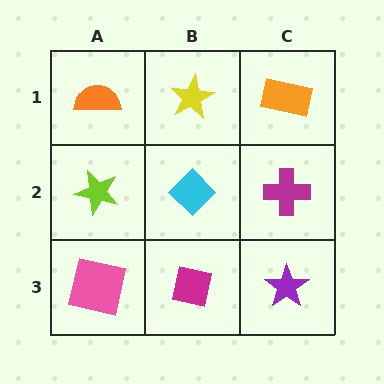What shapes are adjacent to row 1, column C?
A magenta cross (row 2, column C), a yellow star (row 1, column B).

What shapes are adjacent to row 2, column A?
An orange semicircle (row 1, column A), a pink square (row 3, column A), a cyan diamond (row 2, column B).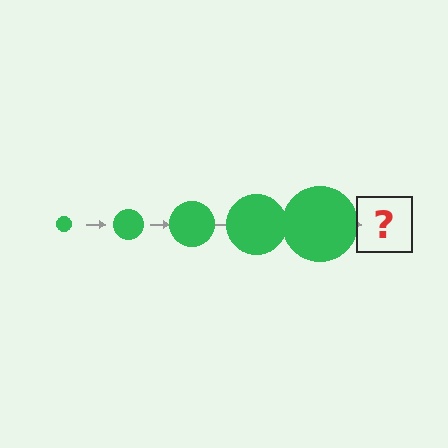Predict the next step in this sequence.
The next step is a green circle, larger than the previous one.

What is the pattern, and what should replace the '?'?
The pattern is that the circle gets progressively larger each step. The '?' should be a green circle, larger than the previous one.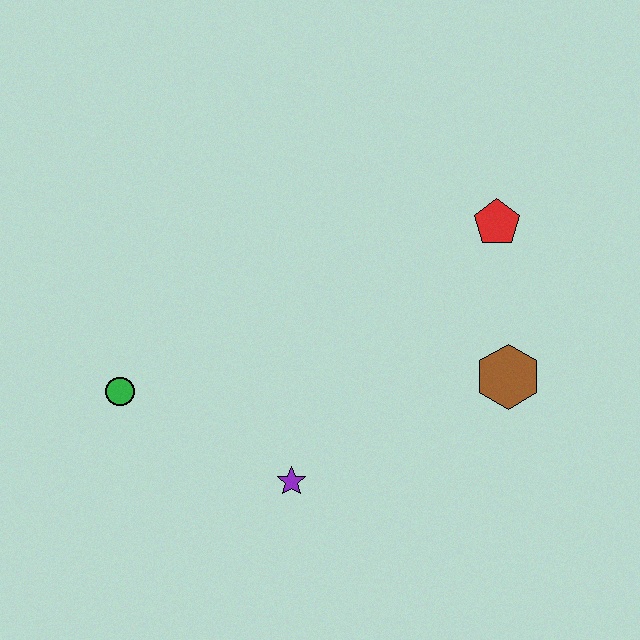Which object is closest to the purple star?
The green circle is closest to the purple star.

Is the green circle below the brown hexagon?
Yes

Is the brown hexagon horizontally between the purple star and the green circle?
No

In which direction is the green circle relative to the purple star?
The green circle is to the left of the purple star.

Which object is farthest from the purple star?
The red pentagon is farthest from the purple star.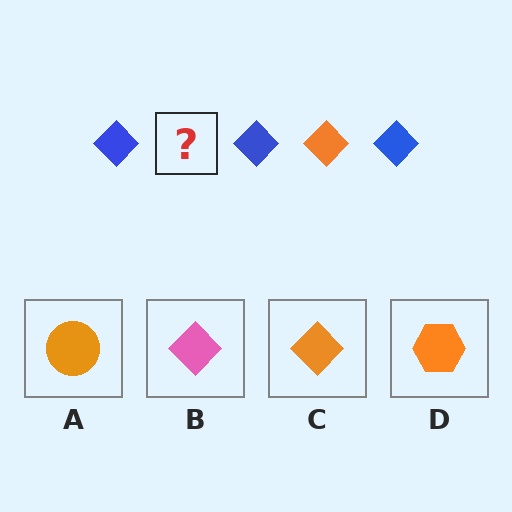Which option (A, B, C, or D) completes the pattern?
C.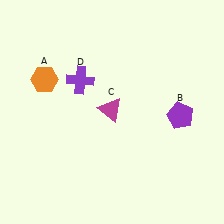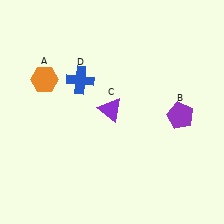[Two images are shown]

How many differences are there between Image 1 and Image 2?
There are 2 differences between the two images.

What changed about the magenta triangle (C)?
In Image 1, C is magenta. In Image 2, it changed to purple.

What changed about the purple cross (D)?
In Image 1, D is purple. In Image 2, it changed to blue.